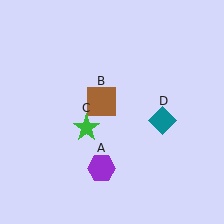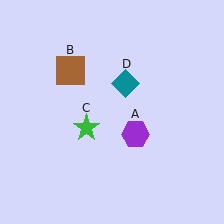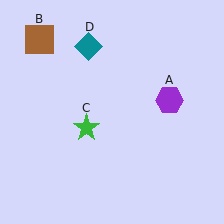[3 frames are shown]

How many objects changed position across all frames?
3 objects changed position: purple hexagon (object A), brown square (object B), teal diamond (object D).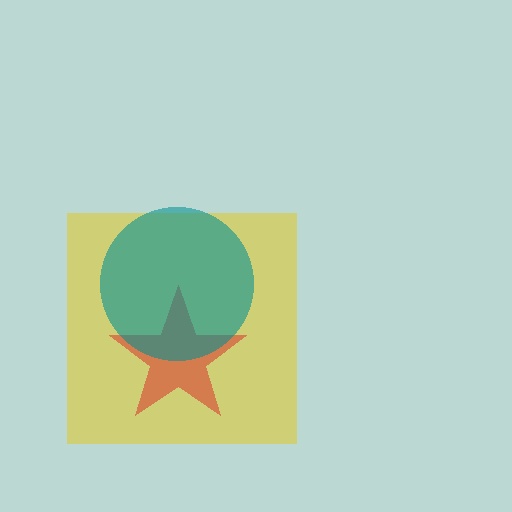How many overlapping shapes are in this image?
There are 3 overlapping shapes in the image.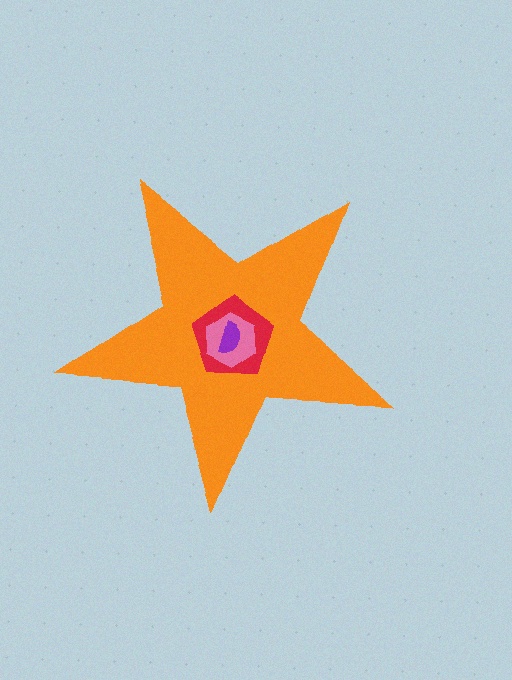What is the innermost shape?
The purple semicircle.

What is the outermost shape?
The orange star.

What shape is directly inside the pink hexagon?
The purple semicircle.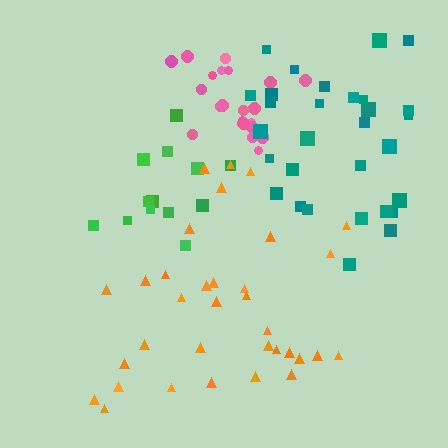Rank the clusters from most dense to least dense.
pink, teal, orange, green.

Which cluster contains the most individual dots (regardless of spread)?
Orange (34).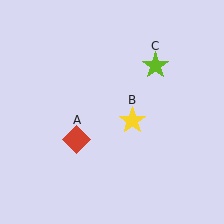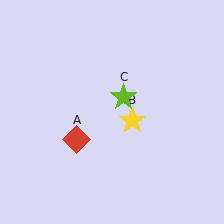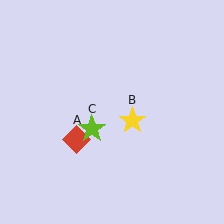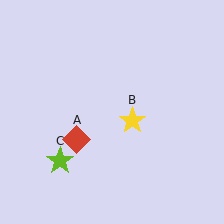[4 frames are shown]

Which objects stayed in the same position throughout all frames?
Red diamond (object A) and yellow star (object B) remained stationary.